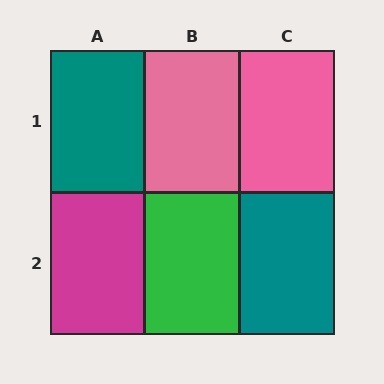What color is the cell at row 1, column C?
Pink.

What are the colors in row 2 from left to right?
Magenta, green, teal.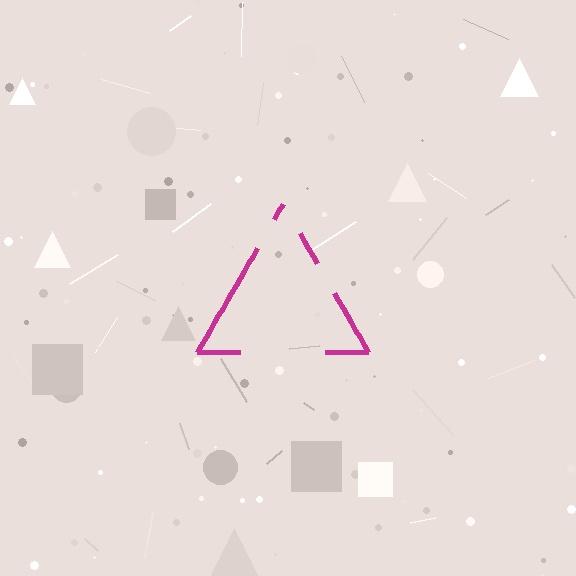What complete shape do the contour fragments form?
The contour fragments form a triangle.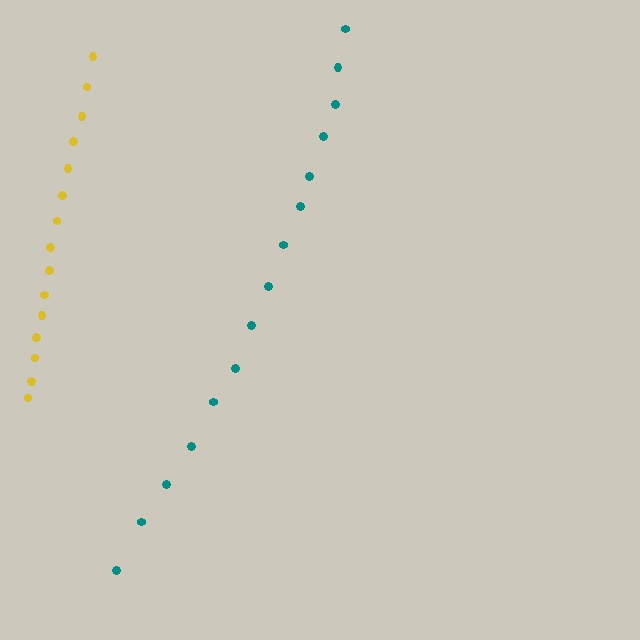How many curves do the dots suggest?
There are 2 distinct paths.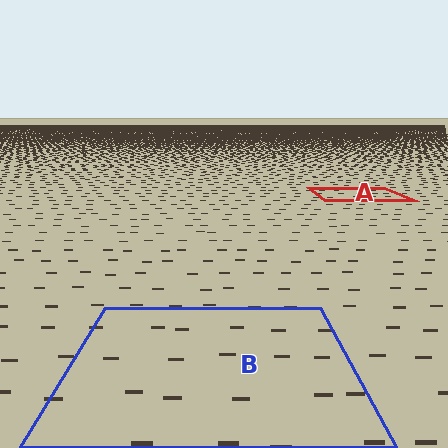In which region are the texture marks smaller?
The texture marks are smaller in region A, because it is farther away.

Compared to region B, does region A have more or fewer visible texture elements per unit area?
Region A has more texture elements per unit area — they are packed more densely because it is farther away.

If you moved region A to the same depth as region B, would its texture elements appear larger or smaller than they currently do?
They would appear larger. At a closer depth, the same texture elements are projected at a bigger on-screen size.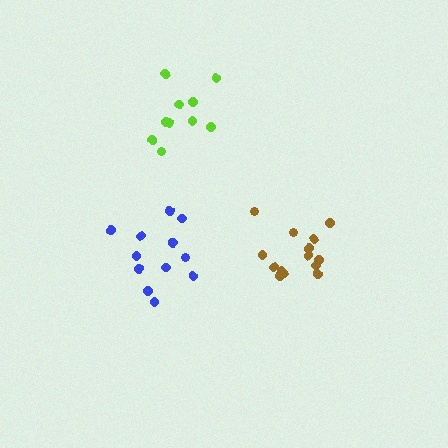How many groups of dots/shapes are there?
There are 3 groups.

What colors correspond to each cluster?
The clusters are colored: brown, lime, blue.